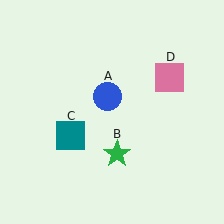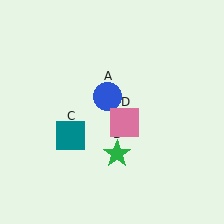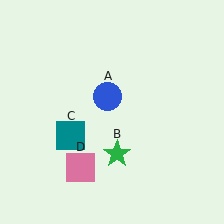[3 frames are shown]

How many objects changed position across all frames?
1 object changed position: pink square (object D).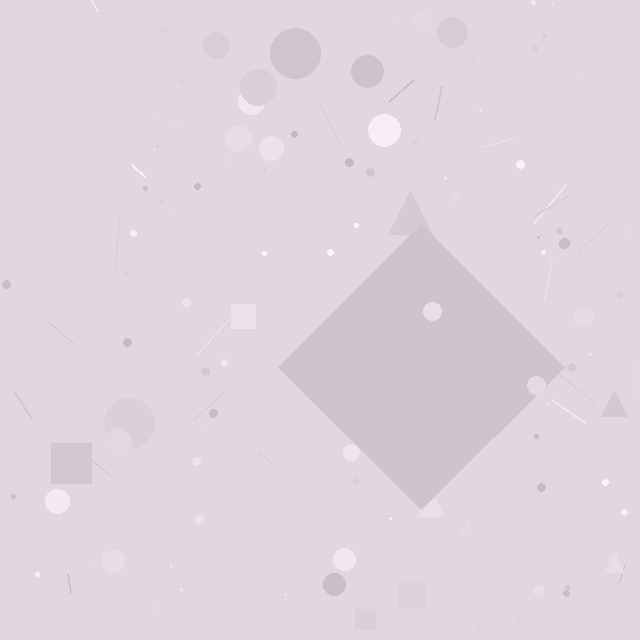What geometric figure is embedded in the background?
A diamond is embedded in the background.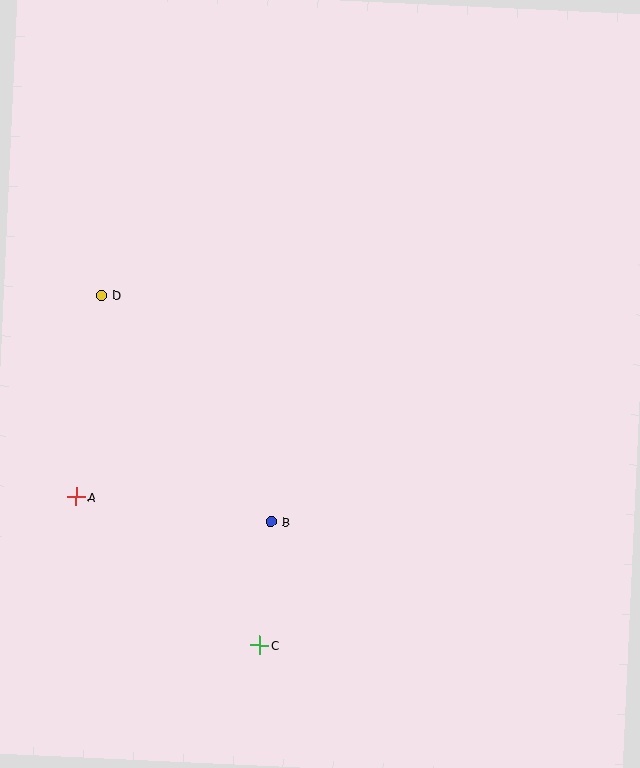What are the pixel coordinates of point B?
Point B is at (271, 522).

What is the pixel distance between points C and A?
The distance between C and A is 237 pixels.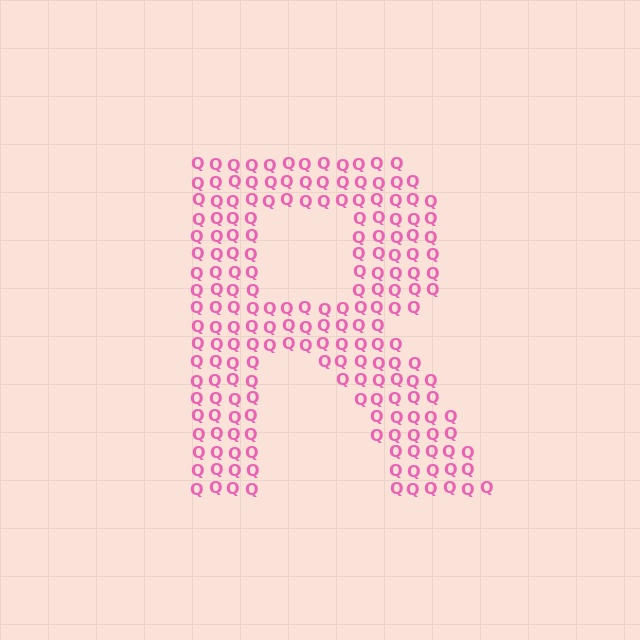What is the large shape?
The large shape is the letter R.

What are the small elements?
The small elements are letter Q's.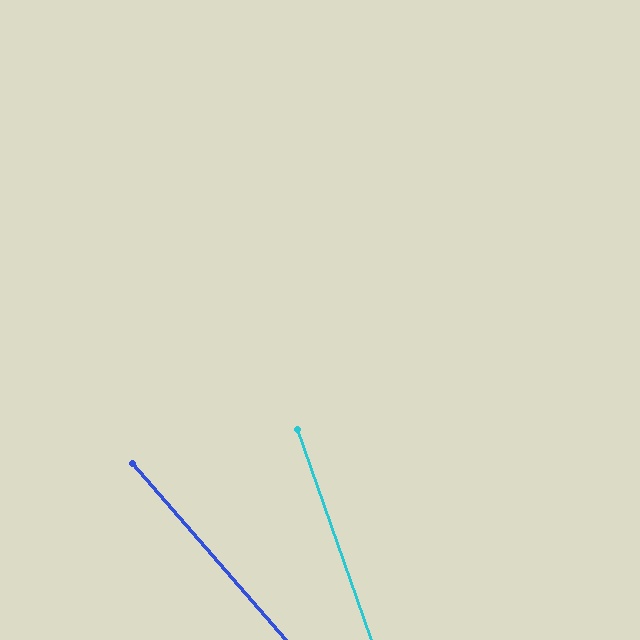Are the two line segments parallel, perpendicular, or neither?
Neither parallel nor perpendicular — they differ by about 22°.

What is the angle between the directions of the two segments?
Approximately 22 degrees.